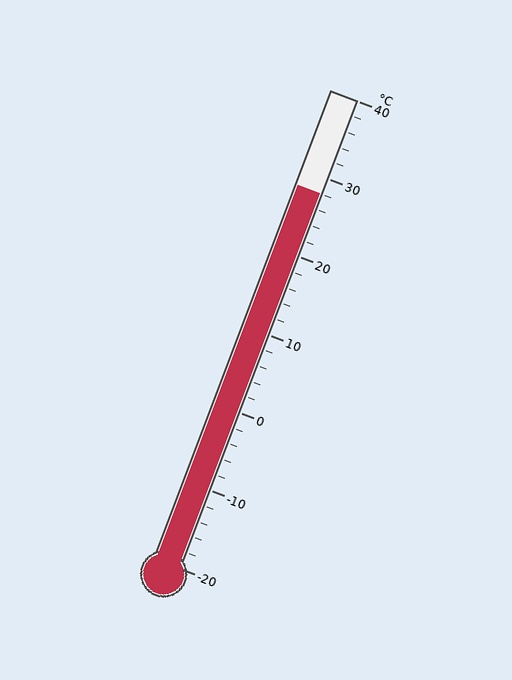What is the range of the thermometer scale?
The thermometer scale ranges from -20°C to 40°C.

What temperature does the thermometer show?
The thermometer shows approximately 28°C.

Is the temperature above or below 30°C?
The temperature is below 30°C.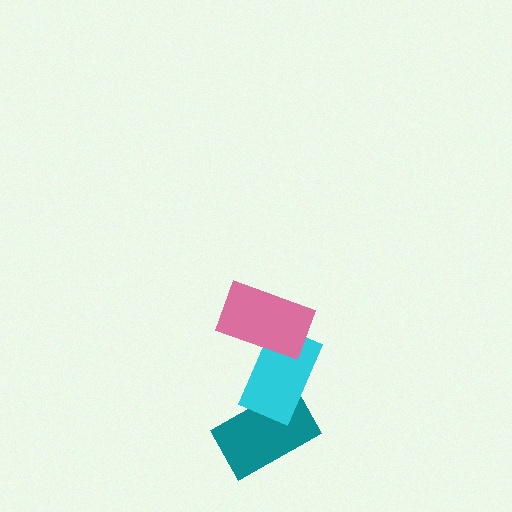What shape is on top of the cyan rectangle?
The pink rectangle is on top of the cyan rectangle.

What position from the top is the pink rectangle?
The pink rectangle is 1st from the top.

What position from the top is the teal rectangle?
The teal rectangle is 3rd from the top.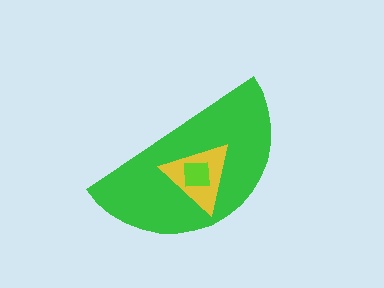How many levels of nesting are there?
3.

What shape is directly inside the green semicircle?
The yellow triangle.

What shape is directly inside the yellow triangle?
The lime square.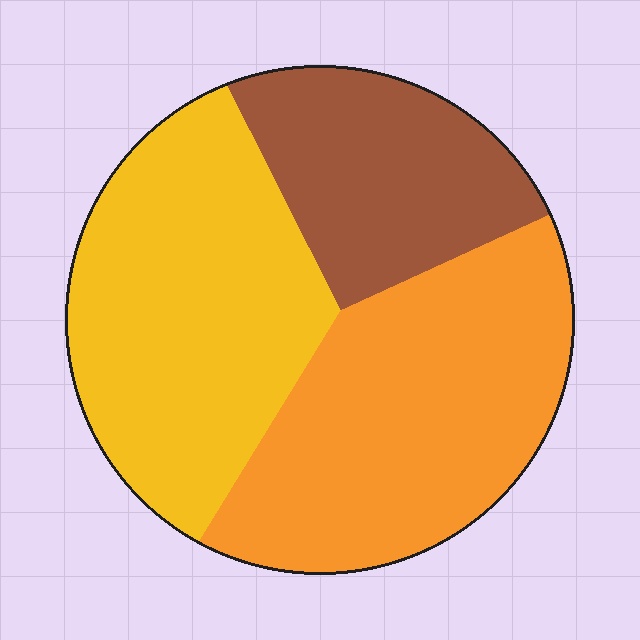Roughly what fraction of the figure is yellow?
Yellow covers 38% of the figure.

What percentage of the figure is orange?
Orange covers roughly 40% of the figure.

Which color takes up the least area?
Brown, at roughly 25%.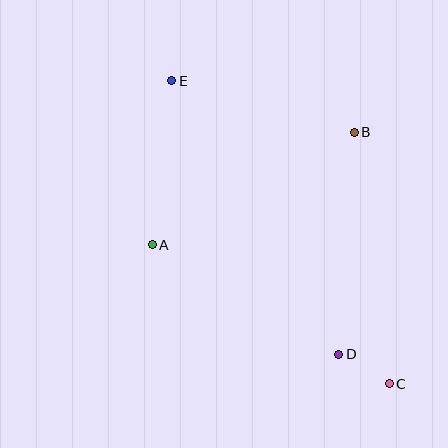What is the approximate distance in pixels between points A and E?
The distance between A and E is approximately 165 pixels.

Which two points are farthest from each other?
Points C and E are farthest from each other.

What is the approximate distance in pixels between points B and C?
The distance between B and C is approximately 254 pixels.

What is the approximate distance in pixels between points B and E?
The distance between B and E is approximately 190 pixels.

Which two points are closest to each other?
Points C and D are closest to each other.